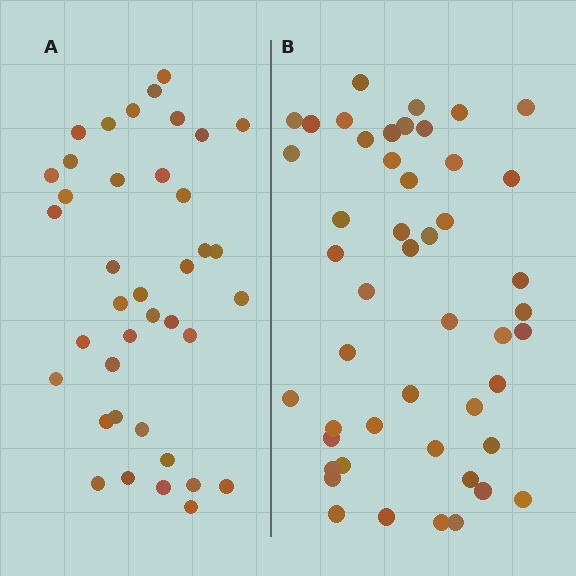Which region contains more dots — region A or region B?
Region B (the right region) has more dots.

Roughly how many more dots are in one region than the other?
Region B has roughly 8 or so more dots than region A.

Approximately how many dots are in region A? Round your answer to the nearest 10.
About 40 dots. (The exact count is 39, which rounds to 40.)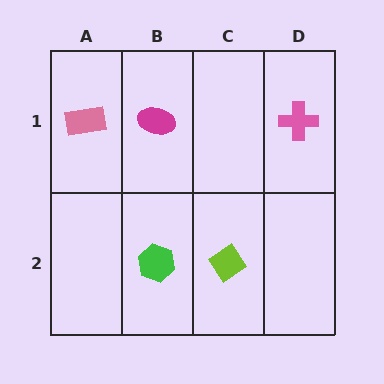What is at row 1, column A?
A pink rectangle.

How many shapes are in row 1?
3 shapes.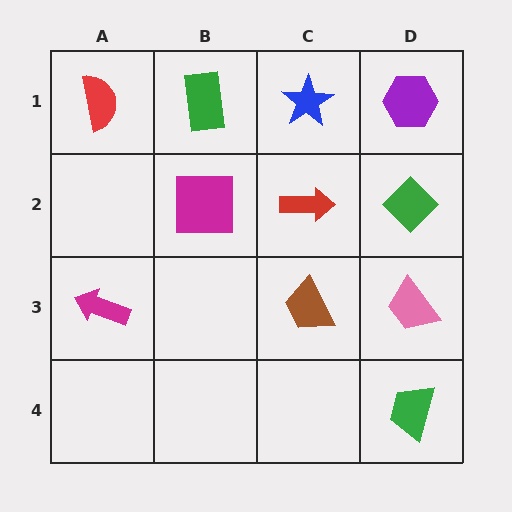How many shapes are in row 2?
3 shapes.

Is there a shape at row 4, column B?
No, that cell is empty.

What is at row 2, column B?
A magenta square.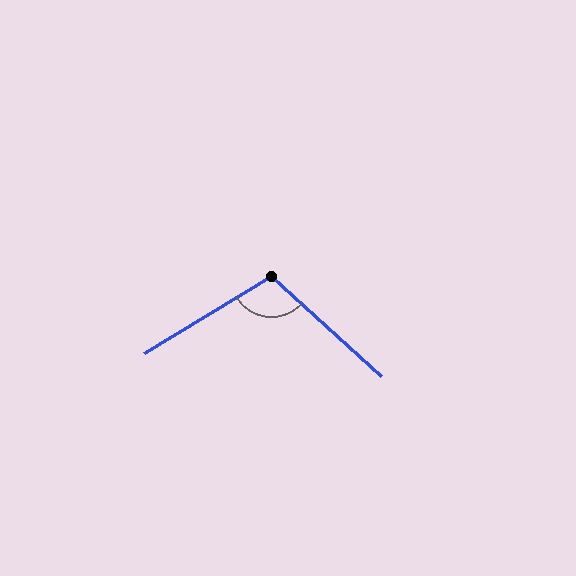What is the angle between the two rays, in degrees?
Approximately 107 degrees.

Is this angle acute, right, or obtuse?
It is obtuse.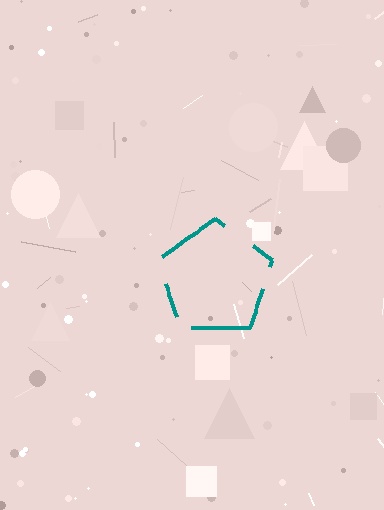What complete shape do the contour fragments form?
The contour fragments form a pentagon.